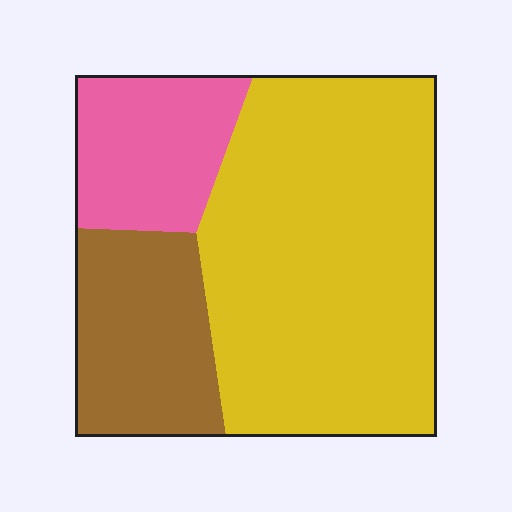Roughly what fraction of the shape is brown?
Brown takes up less than a quarter of the shape.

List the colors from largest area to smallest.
From largest to smallest: yellow, brown, pink.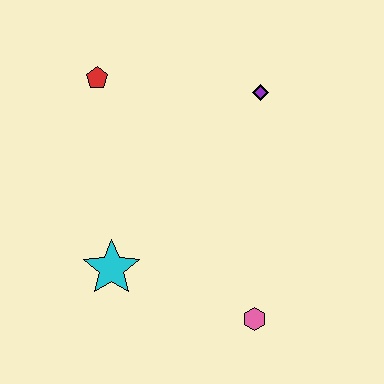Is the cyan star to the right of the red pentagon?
Yes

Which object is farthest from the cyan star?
The purple diamond is farthest from the cyan star.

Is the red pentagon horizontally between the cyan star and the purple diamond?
No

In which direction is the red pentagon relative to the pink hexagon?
The red pentagon is above the pink hexagon.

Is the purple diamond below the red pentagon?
Yes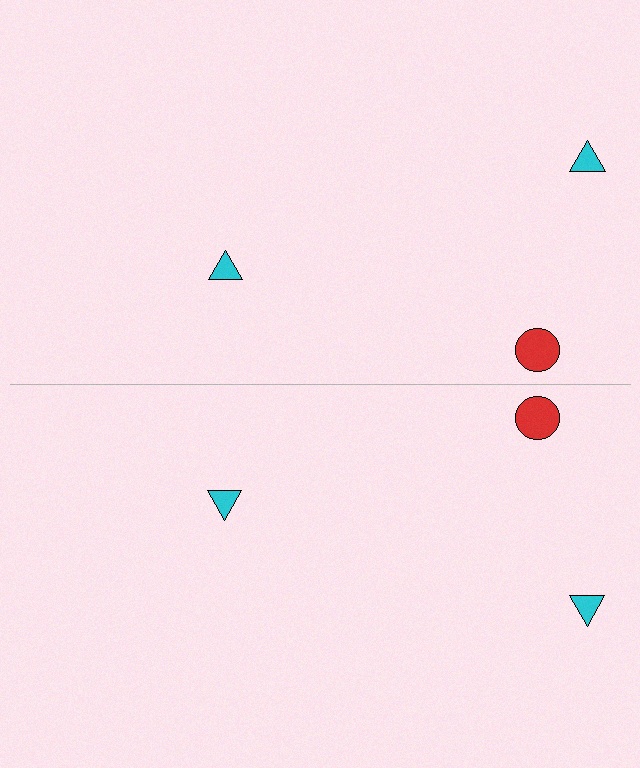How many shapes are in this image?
There are 6 shapes in this image.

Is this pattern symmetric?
Yes, this pattern has bilateral (reflection) symmetry.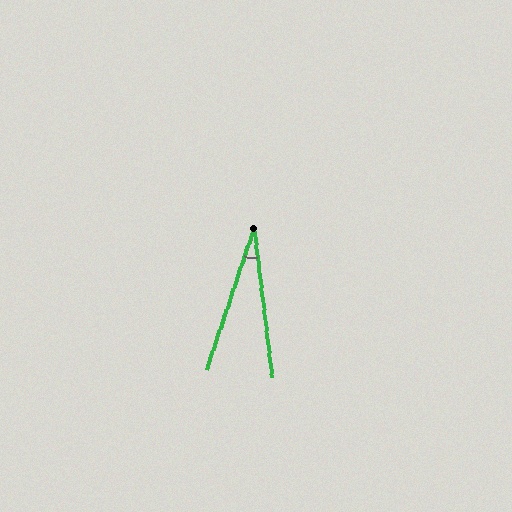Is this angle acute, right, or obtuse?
It is acute.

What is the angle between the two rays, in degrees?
Approximately 25 degrees.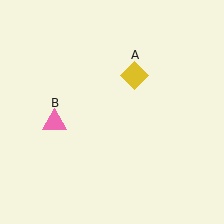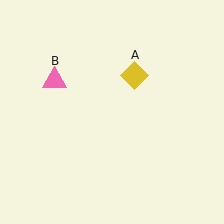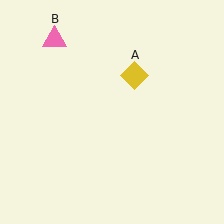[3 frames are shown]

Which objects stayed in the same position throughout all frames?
Yellow diamond (object A) remained stationary.